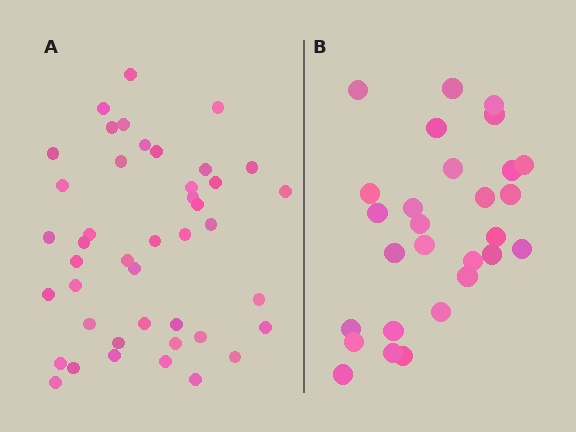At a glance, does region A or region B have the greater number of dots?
Region A (the left region) has more dots.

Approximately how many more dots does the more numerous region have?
Region A has approximately 15 more dots than region B.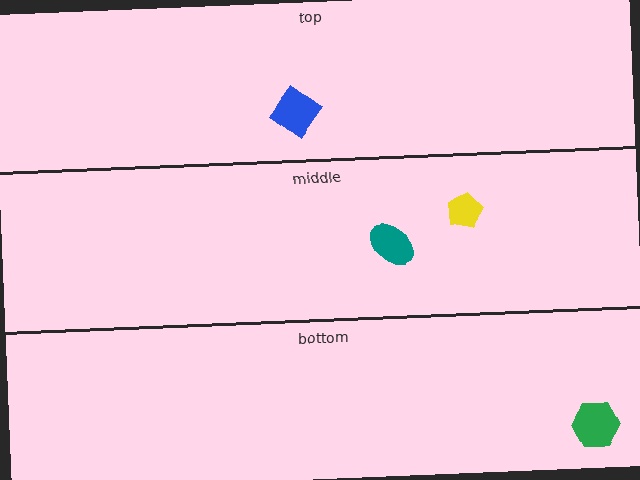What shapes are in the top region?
The blue diamond.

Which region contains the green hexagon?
The bottom region.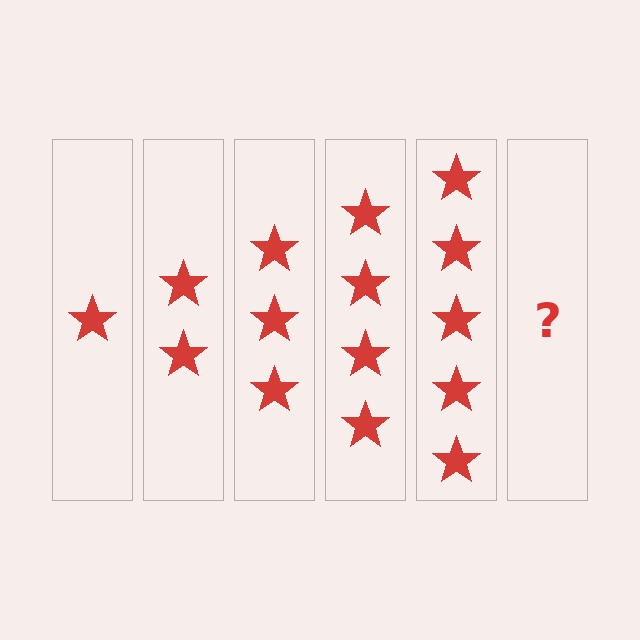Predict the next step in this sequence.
The next step is 6 stars.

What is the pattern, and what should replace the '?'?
The pattern is that each step adds one more star. The '?' should be 6 stars.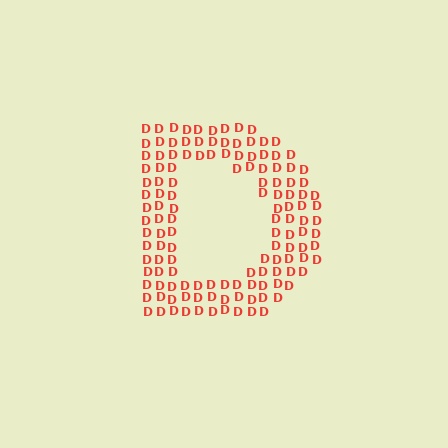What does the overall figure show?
The overall figure shows the letter D.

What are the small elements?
The small elements are letter D's.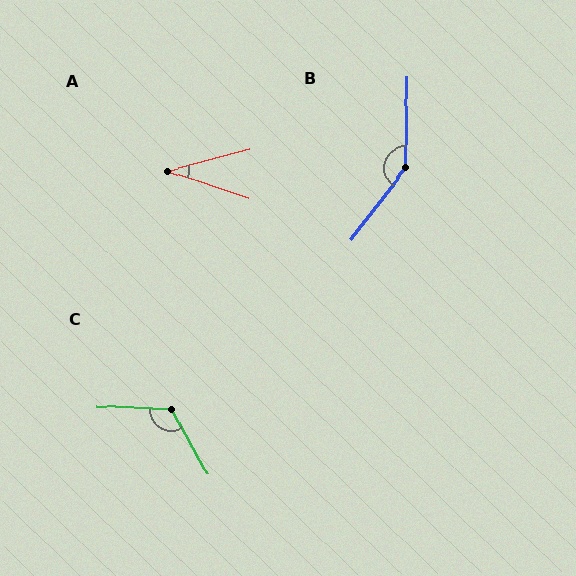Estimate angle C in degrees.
Approximately 121 degrees.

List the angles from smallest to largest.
A (34°), C (121°), B (144°).